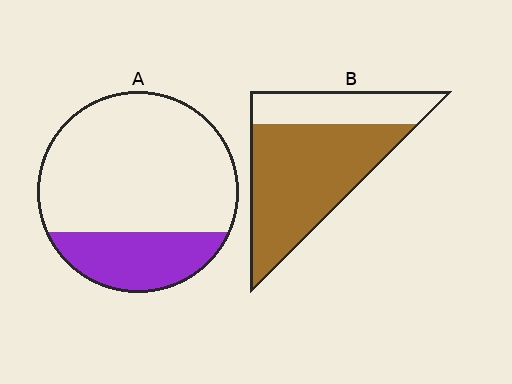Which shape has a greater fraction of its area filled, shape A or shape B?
Shape B.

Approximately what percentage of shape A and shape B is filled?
A is approximately 25% and B is approximately 70%.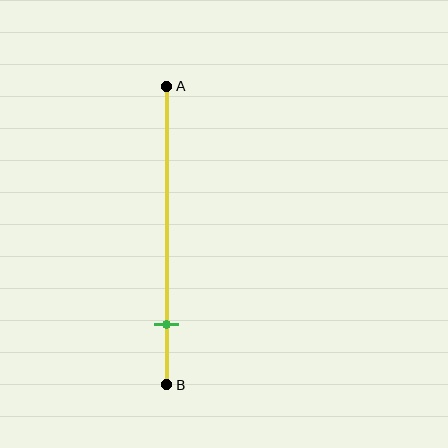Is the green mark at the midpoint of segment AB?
No, the mark is at about 80% from A, not at the 50% midpoint.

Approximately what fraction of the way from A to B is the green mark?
The green mark is approximately 80% of the way from A to B.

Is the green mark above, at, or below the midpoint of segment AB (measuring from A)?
The green mark is below the midpoint of segment AB.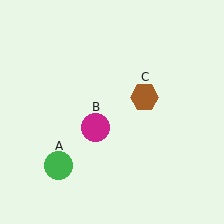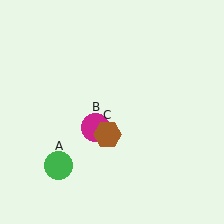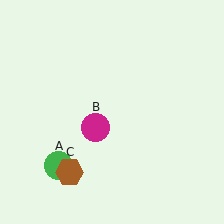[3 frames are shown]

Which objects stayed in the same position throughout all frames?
Green circle (object A) and magenta circle (object B) remained stationary.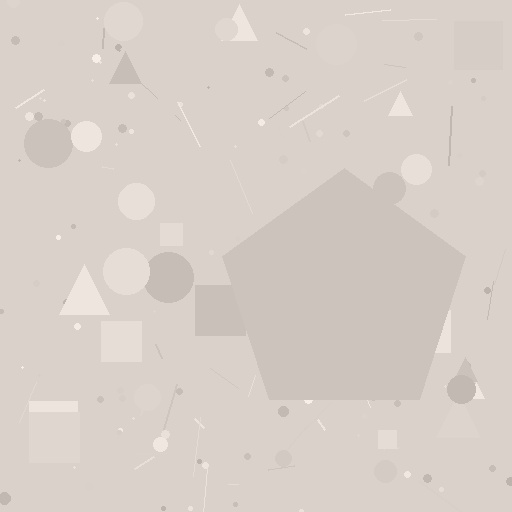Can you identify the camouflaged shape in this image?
The camouflaged shape is a pentagon.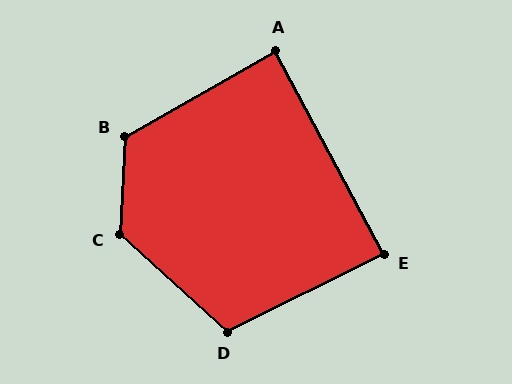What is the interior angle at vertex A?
Approximately 88 degrees (approximately right).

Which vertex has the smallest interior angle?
E, at approximately 88 degrees.